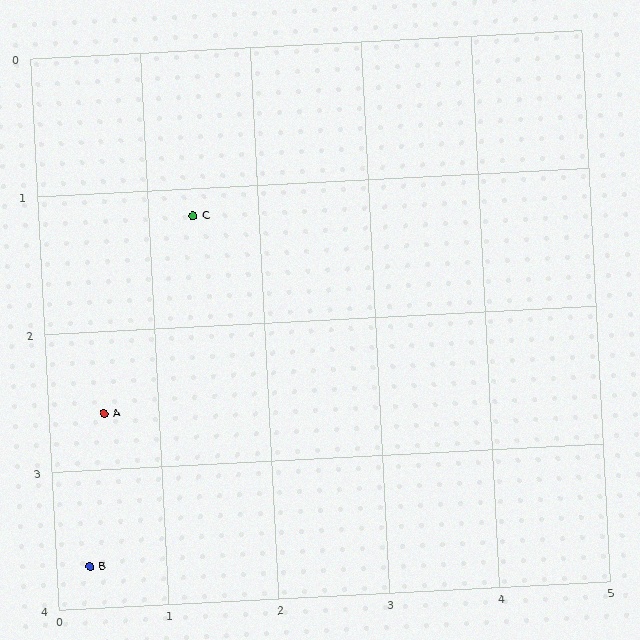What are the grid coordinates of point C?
Point C is at approximately (1.4, 1.2).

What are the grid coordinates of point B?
Point B is at approximately (0.3, 3.7).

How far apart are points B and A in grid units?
Points B and A are about 1.1 grid units apart.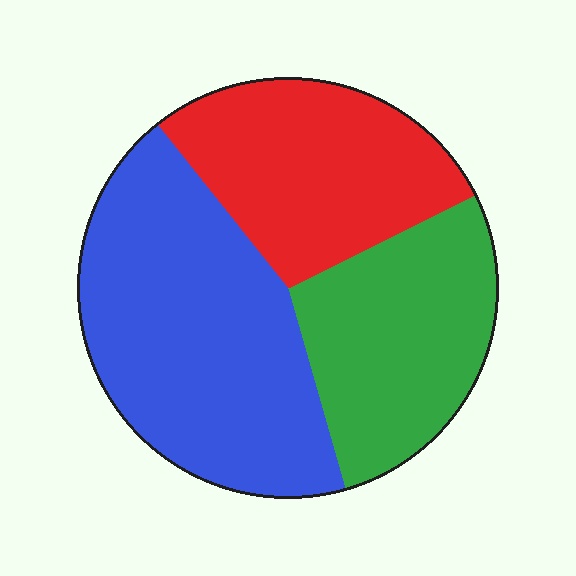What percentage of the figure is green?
Green covers 28% of the figure.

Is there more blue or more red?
Blue.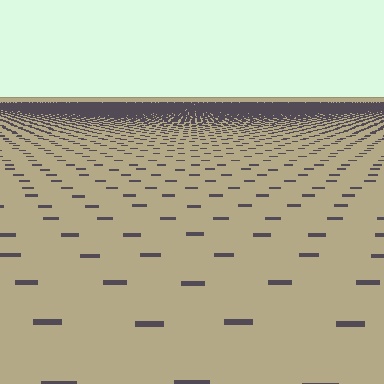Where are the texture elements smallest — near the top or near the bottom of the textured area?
Near the top.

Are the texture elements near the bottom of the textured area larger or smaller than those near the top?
Larger. Near the bottom, elements are closer to the viewer and appear at a bigger on-screen size.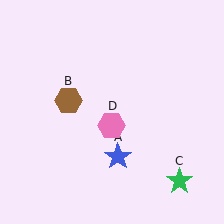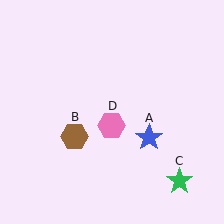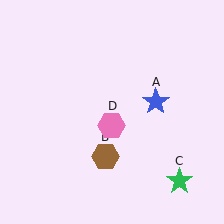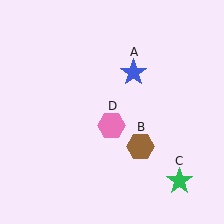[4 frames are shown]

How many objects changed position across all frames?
2 objects changed position: blue star (object A), brown hexagon (object B).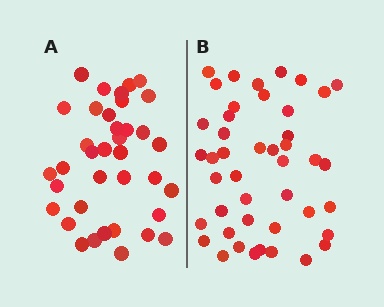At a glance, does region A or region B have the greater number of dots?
Region B (the right region) has more dots.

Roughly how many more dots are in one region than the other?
Region B has roughly 8 or so more dots than region A.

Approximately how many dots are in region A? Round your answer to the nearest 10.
About 40 dots. (The exact count is 37, which rounds to 40.)